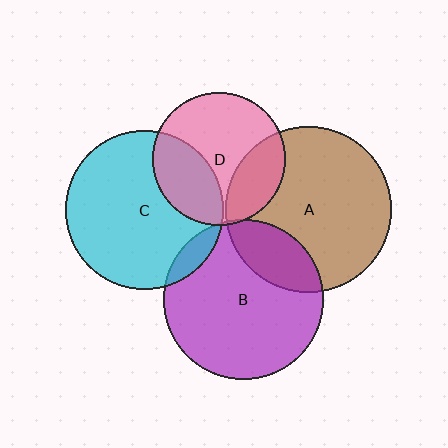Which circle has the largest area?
Circle A (brown).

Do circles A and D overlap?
Yes.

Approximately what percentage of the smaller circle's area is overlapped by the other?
Approximately 25%.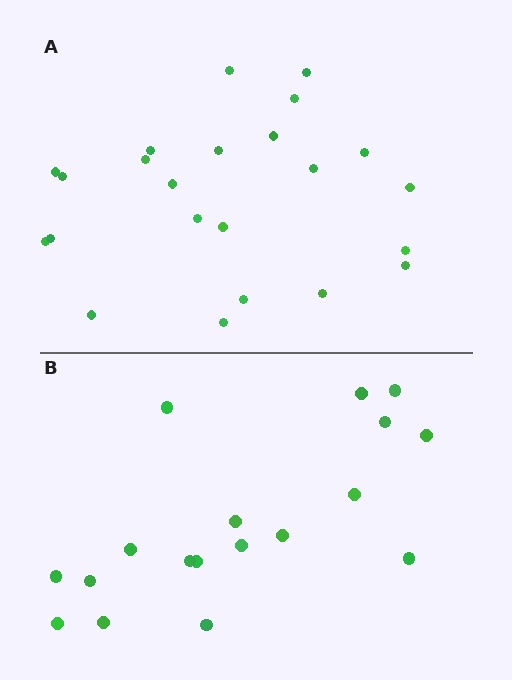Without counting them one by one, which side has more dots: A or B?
Region A (the top region) has more dots.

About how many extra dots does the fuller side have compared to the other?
Region A has about 5 more dots than region B.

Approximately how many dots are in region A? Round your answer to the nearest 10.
About 20 dots. (The exact count is 23, which rounds to 20.)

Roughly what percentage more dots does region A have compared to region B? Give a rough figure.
About 30% more.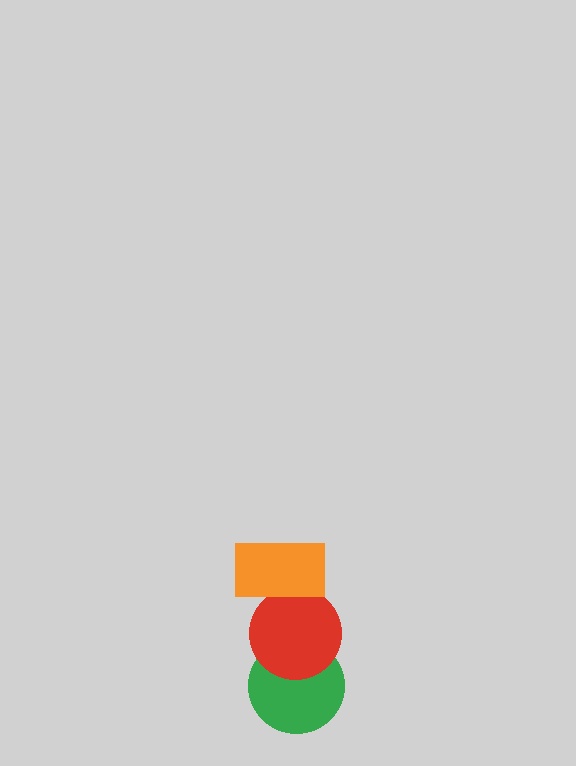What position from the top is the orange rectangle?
The orange rectangle is 1st from the top.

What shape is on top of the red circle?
The orange rectangle is on top of the red circle.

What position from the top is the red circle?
The red circle is 2nd from the top.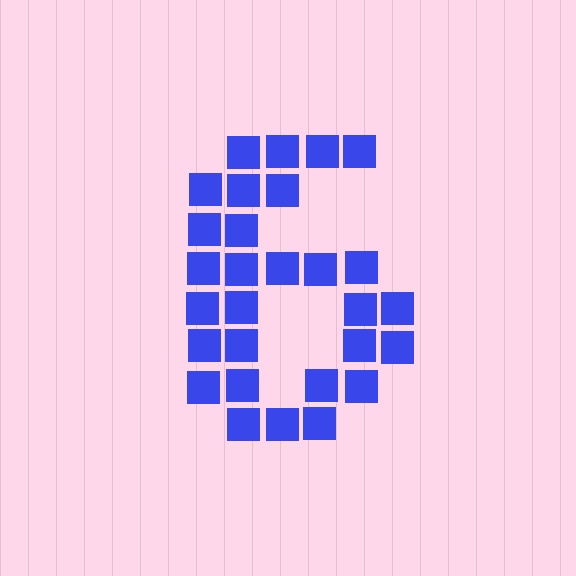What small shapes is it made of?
It is made of small squares.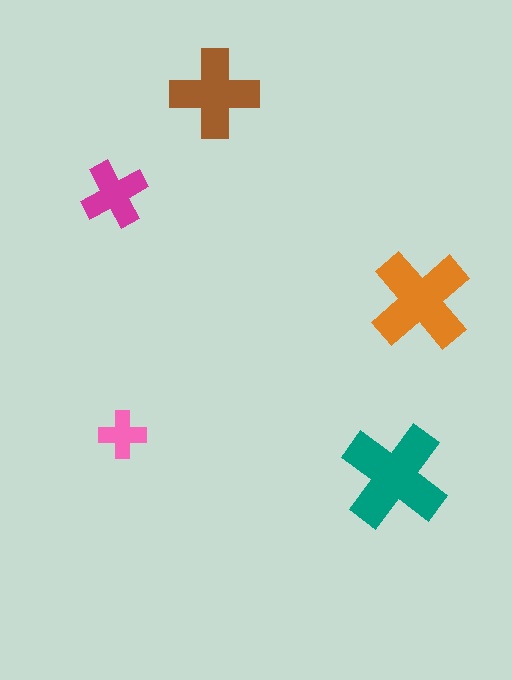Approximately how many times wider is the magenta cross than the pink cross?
About 1.5 times wider.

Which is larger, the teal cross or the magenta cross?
The teal one.